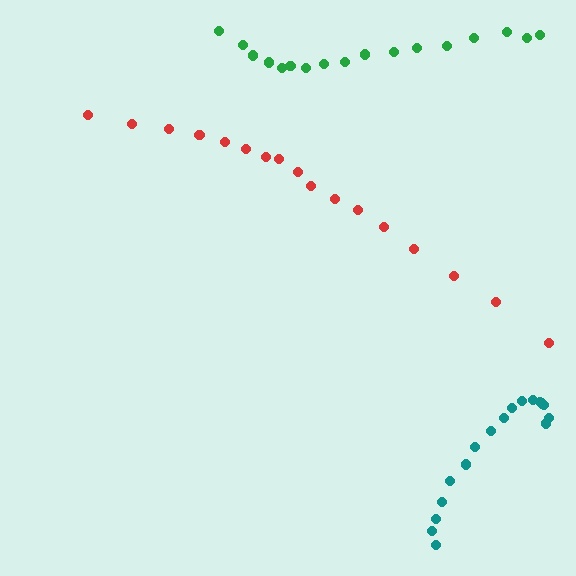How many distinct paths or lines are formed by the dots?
There are 3 distinct paths.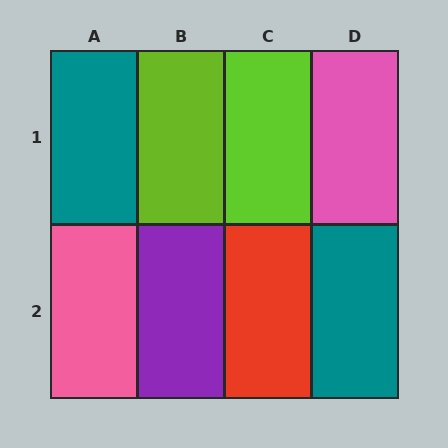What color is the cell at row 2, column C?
Red.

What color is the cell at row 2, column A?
Pink.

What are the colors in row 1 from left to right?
Teal, lime, lime, pink.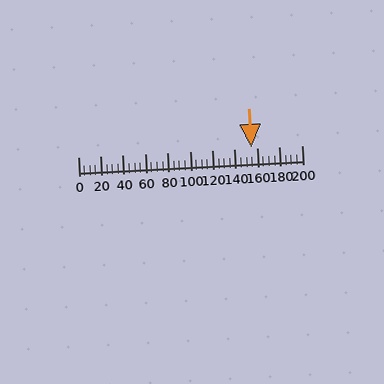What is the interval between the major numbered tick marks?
The major tick marks are spaced 20 units apart.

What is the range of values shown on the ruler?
The ruler shows values from 0 to 200.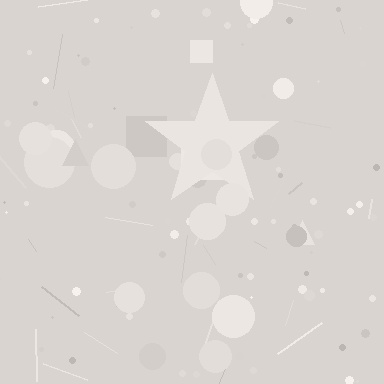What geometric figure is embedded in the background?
A star is embedded in the background.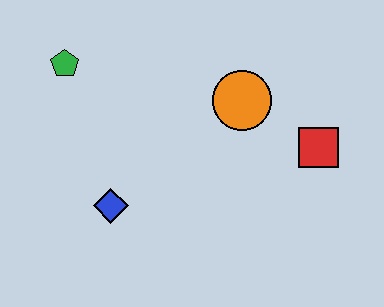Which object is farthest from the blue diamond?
The red square is farthest from the blue diamond.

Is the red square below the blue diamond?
No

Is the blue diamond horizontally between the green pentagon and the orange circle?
Yes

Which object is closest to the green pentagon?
The blue diamond is closest to the green pentagon.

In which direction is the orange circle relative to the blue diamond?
The orange circle is to the right of the blue diamond.